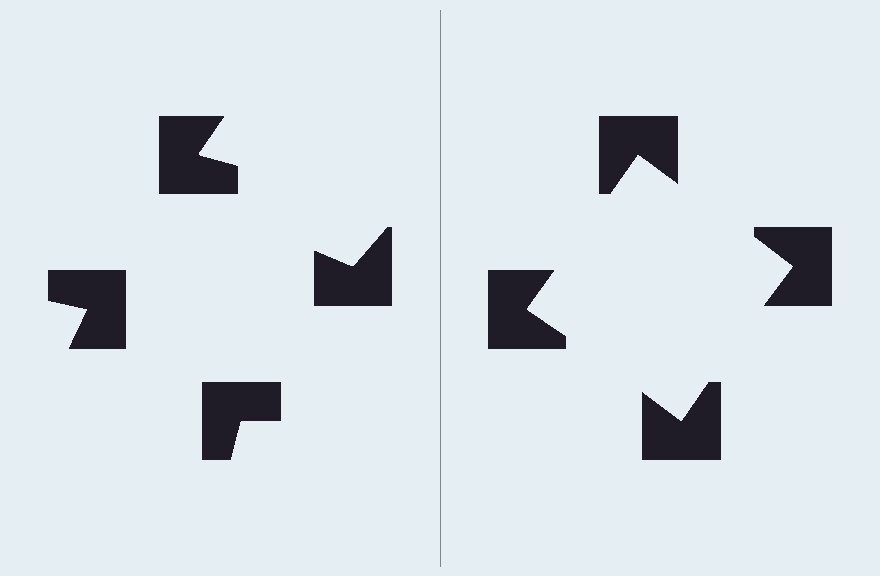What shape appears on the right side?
An illusory square.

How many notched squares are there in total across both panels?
8 — 4 on each side.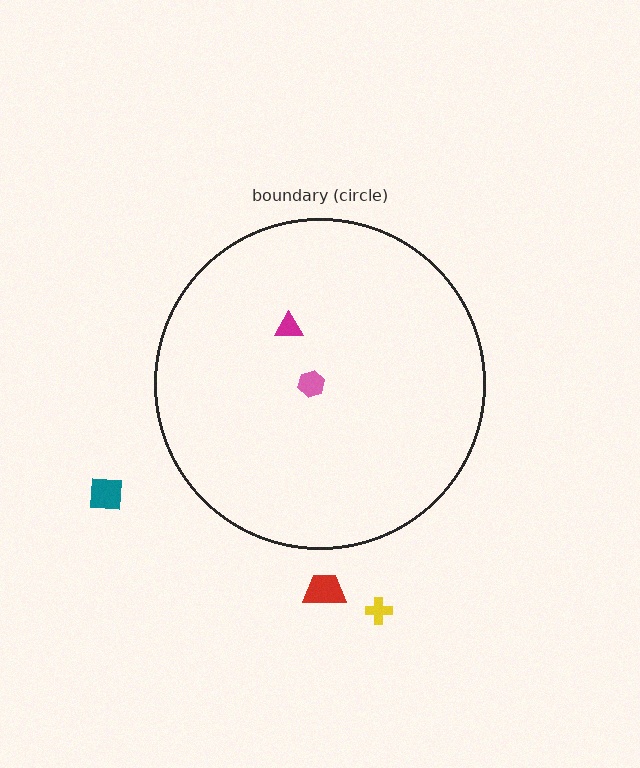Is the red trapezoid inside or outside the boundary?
Outside.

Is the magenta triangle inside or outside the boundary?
Inside.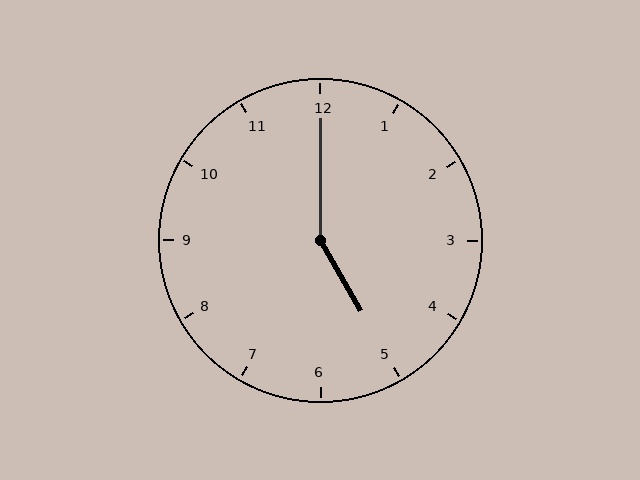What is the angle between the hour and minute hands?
Approximately 150 degrees.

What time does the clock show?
5:00.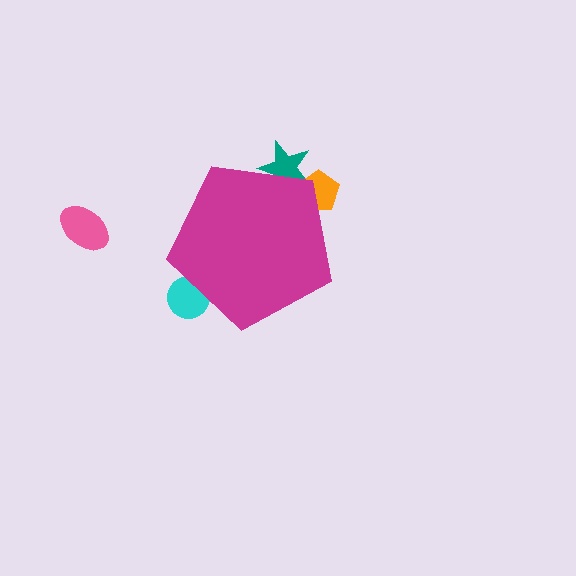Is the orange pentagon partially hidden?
Yes, the orange pentagon is partially hidden behind the magenta pentagon.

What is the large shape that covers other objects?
A magenta pentagon.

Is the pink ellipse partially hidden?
No, the pink ellipse is fully visible.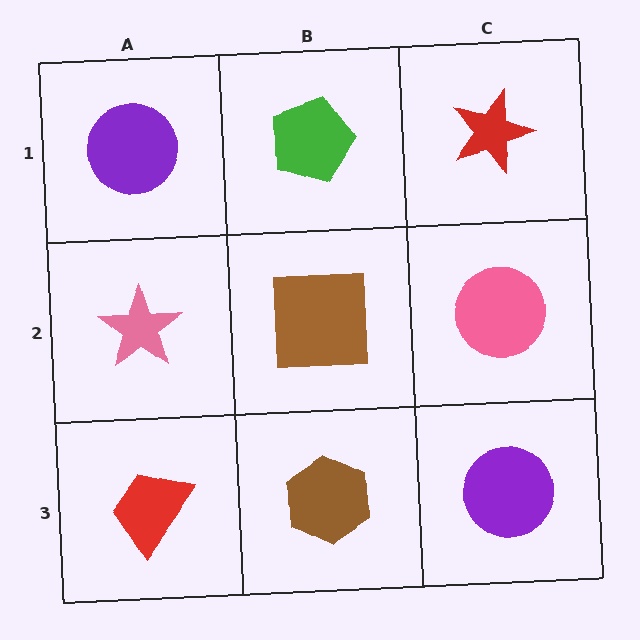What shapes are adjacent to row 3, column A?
A pink star (row 2, column A), a brown hexagon (row 3, column B).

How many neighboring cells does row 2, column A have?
3.